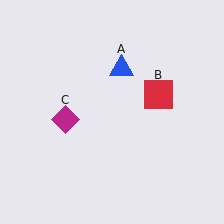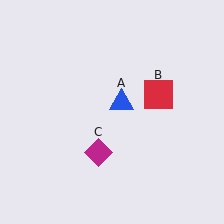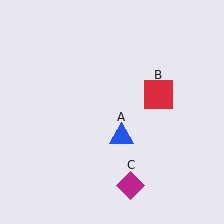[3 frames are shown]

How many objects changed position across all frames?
2 objects changed position: blue triangle (object A), magenta diamond (object C).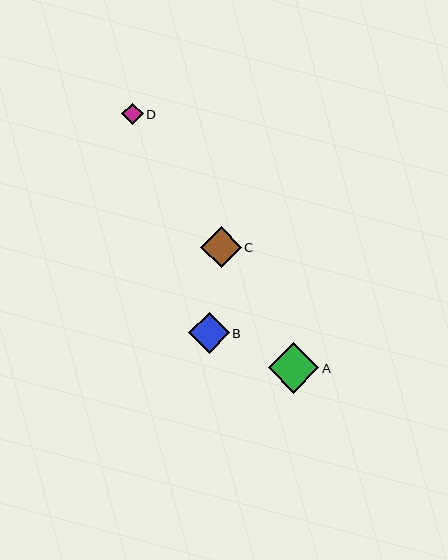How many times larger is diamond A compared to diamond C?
Diamond A is approximately 1.2 times the size of diamond C.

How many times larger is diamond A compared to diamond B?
Diamond A is approximately 1.2 times the size of diamond B.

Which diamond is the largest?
Diamond A is the largest with a size of approximately 50 pixels.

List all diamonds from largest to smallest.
From largest to smallest: A, B, C, D.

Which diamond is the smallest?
Diamond D is the smallest with a size of approximately 21 pixels.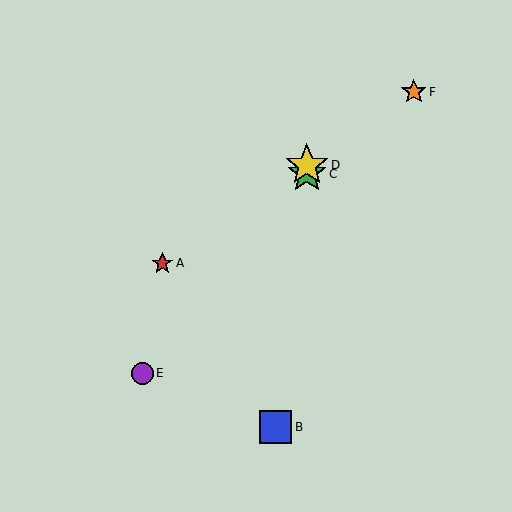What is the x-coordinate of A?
Object A is at x≈162.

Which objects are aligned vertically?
Objects C, D are aligned vertically.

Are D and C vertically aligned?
Yes, both are at x≈307.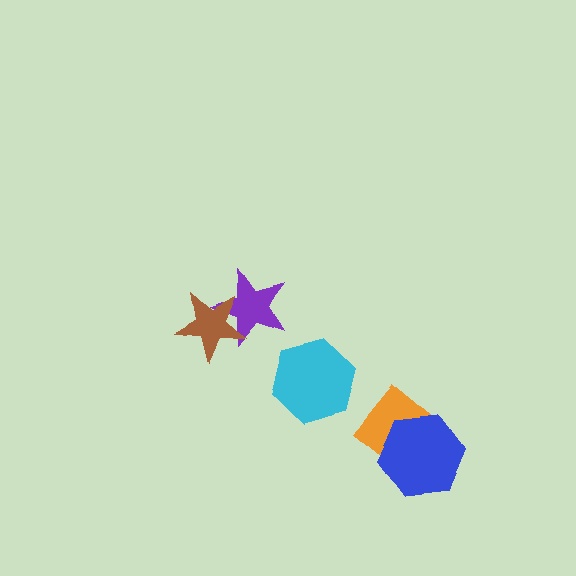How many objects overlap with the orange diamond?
1 object overlaps with the orange diamond.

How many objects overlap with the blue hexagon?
1 object overlaps with the blue hexagon.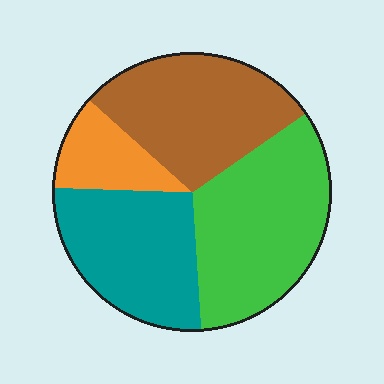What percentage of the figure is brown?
Brown covers roughly 30% of the figure.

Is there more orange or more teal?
Teal.